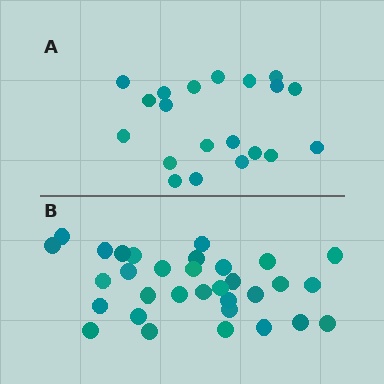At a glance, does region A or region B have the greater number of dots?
Region B (the bottom region) has more dots.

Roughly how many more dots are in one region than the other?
Region B has roughly 12 or so more dots than region A.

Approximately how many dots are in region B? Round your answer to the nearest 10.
About 30 dots. (The exact count is 32, which rounds to 30.)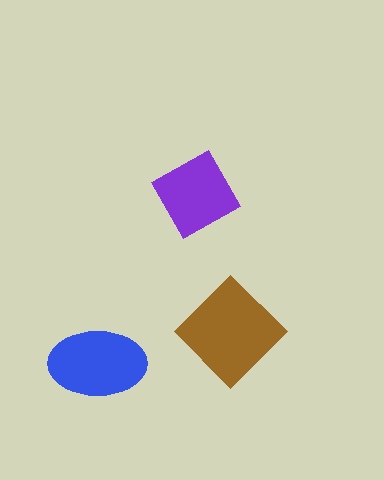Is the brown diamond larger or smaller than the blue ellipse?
Larger.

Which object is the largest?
The brown diamond.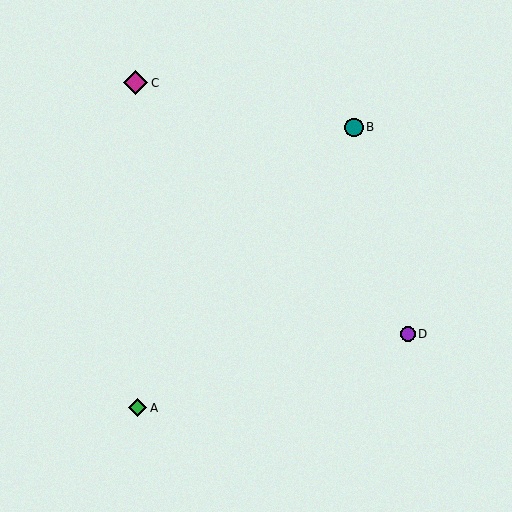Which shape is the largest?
The magenta diamond (labeled C) is the largest.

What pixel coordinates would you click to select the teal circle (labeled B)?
Click at (354, 127) to select the teal circle B.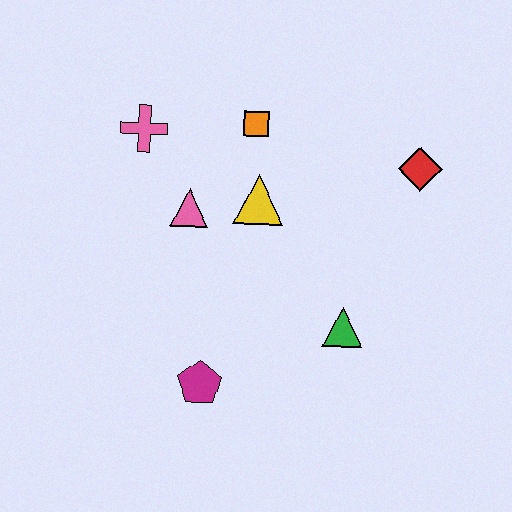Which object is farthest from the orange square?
The magenta pentagon is farthest from the orange square.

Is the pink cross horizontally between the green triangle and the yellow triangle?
No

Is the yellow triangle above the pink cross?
No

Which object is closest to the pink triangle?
The yellow triangle is closest to the pink triangle.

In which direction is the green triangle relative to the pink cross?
The green triangle is to the right of the pink cross.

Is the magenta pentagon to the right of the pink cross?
Yes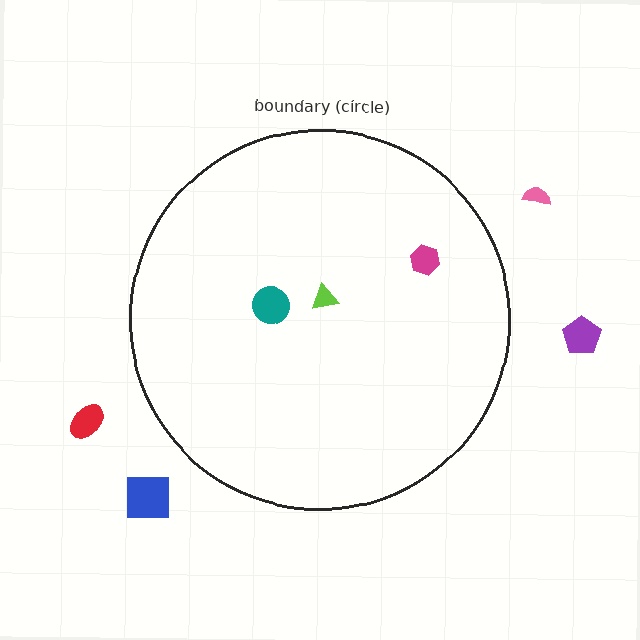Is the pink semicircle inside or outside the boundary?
Outside.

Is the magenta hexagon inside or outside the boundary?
Inside.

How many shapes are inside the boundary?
3 inside, 4 outside.